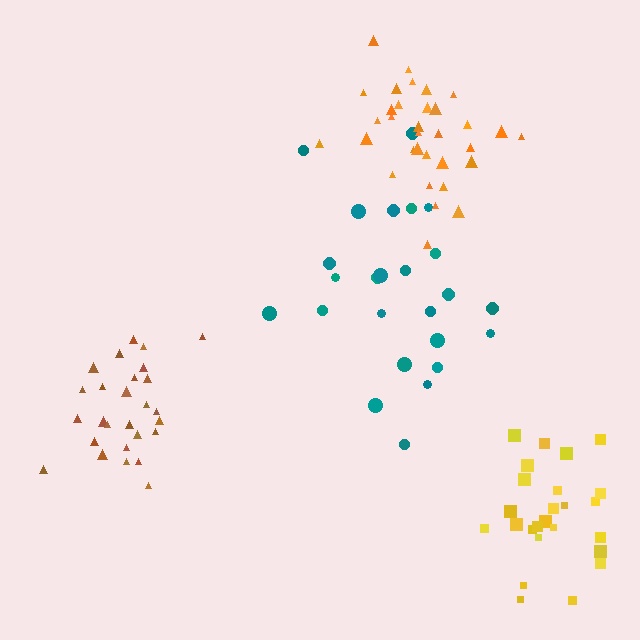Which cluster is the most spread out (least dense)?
Teal.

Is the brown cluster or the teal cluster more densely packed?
Brown.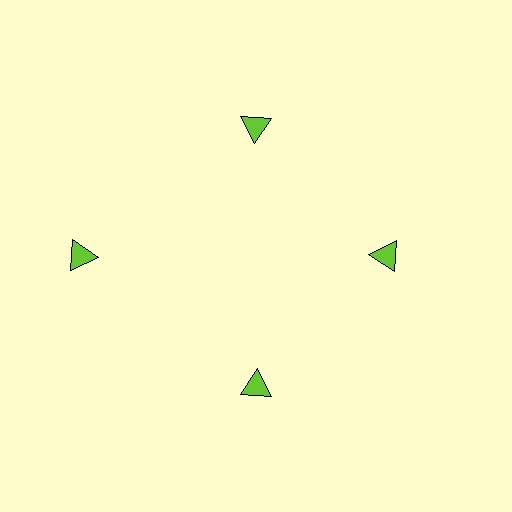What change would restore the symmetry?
The symmetry would be restored by moving it inward, back onto the ring so that all 4 triangles sit at equal angles and equal distance from the center.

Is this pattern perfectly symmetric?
No. The 4 lime triangles are arranged in a ring, but one element near the 9 o'clock position is pushed outward from the center, breaking the 4-fold rotational symmetry.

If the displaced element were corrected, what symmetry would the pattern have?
It would have 4-fold rotational symmetry — the pattern would map onto itself every 90 degrees.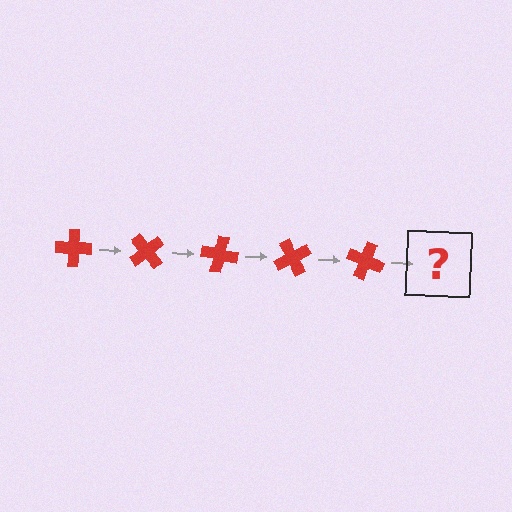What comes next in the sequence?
The next element should be a red cross rotated 250 degrees.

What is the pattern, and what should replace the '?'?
The pattern is that the cross rotates 50 degrees each step. The '?' should be a red cross rotated 250 degrees.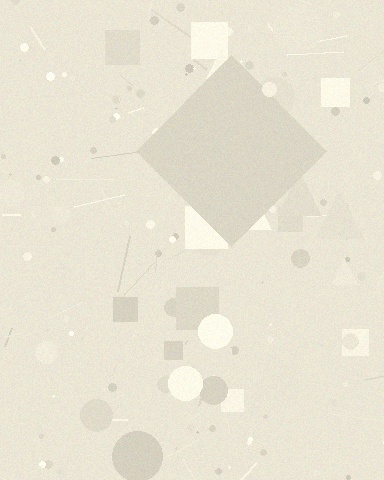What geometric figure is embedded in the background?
A diamond is embedded in the background.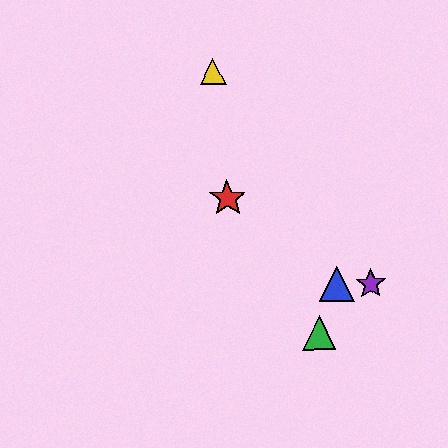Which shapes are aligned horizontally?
The blue triangle, the purple star are aligned horizontally.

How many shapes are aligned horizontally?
2 shapes (the blue triangle, the purple star) are aligned horizontally.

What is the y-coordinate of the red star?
The red star is at y≈198.